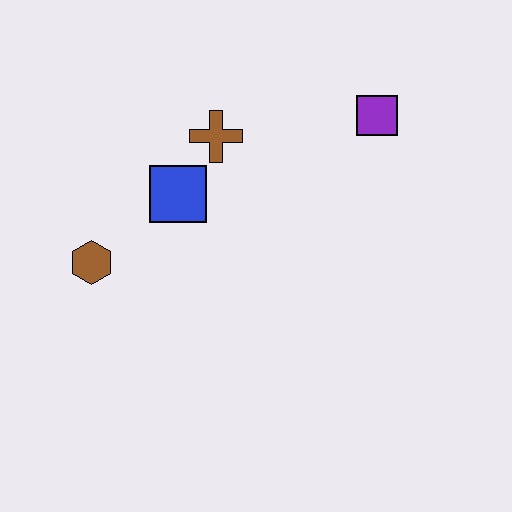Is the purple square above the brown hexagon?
Yes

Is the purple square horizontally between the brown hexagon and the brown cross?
No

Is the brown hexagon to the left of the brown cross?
Yes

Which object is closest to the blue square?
The brown cross is closest to the blue square.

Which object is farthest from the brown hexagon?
The purple square is farthest from the brown hexagon.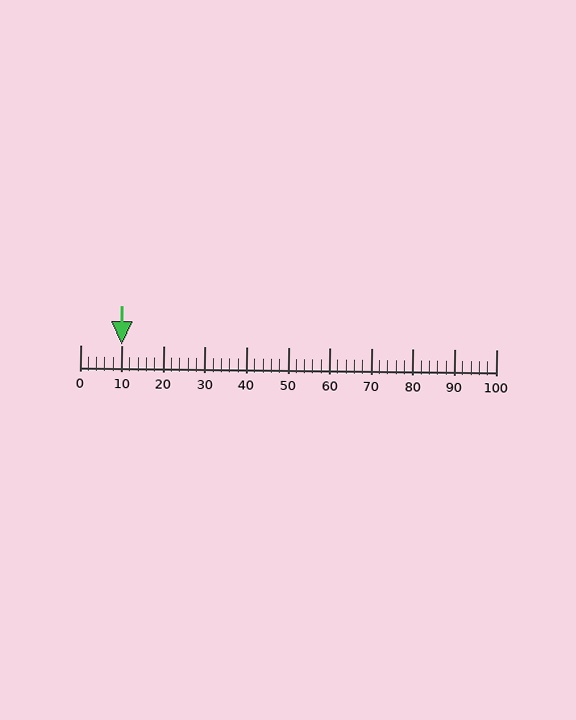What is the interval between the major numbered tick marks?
The major tick marks are spaced 10 units apart.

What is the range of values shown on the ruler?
The ruler shows values from 0 to 100.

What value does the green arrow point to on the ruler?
The green arrow points to approximately 10.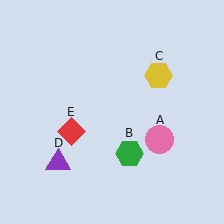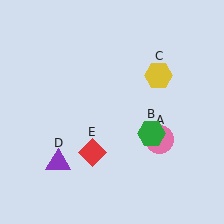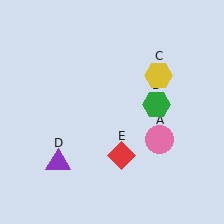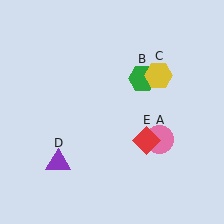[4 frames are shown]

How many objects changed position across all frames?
2 objects changed position: green hexagon (object B), red diamond (object E).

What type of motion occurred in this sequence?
The green hexagon (object B), red diamond (object E) rotated counterclockwise around the center of the scene.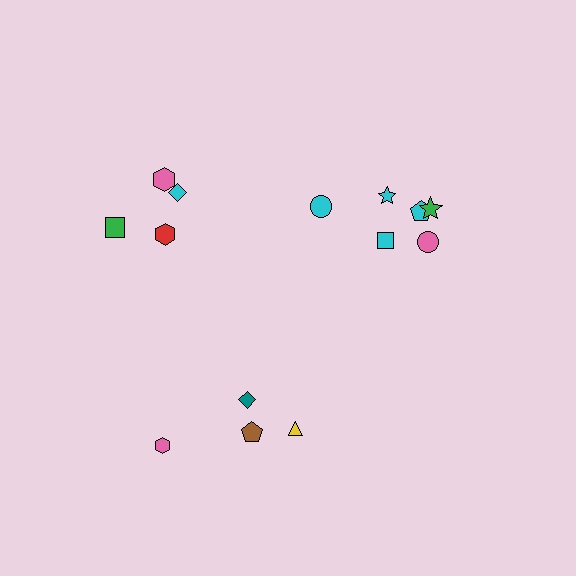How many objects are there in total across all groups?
There are 14 objects.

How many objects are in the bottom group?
There are 4 objects.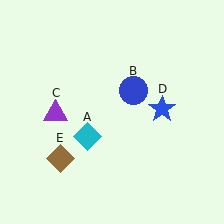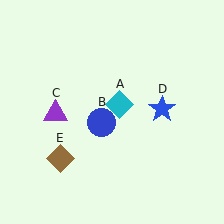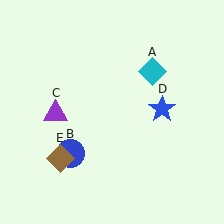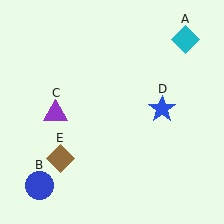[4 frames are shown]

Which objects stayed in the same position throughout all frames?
Purple triangle (object C) and blue star (object D) and brown diamond (object E) remained stationary.